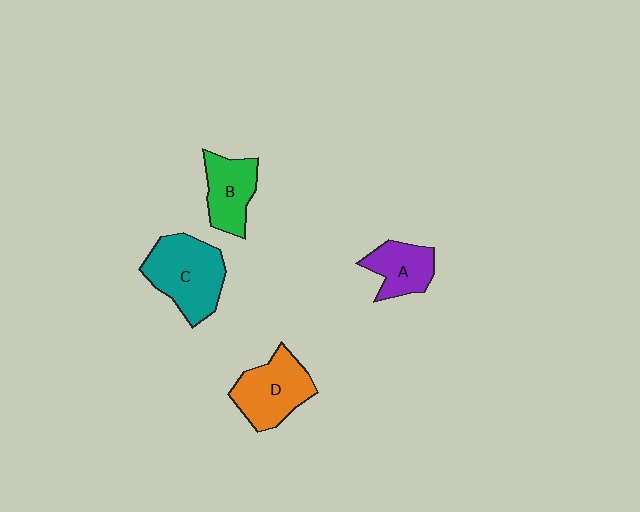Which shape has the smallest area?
Shape A (purple).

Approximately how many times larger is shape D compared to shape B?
Approximately 1.3 times.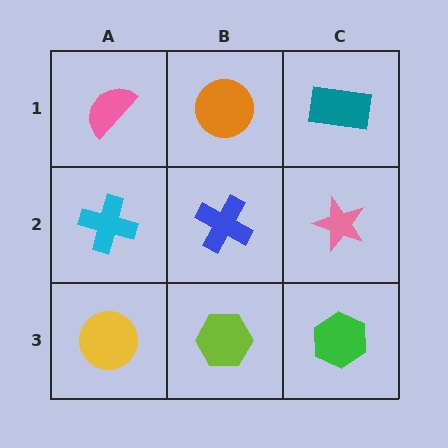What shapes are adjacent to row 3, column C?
A pink star (row 2, column C), a lime hexagon (row 3, column B).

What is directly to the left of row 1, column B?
A pink semicircle.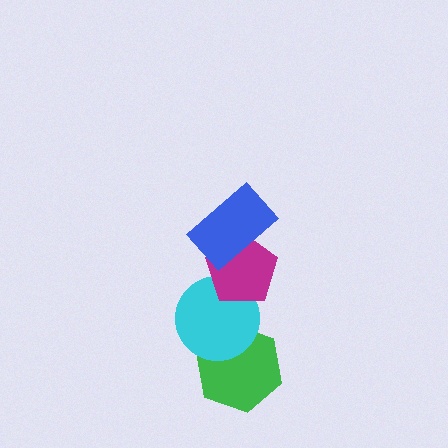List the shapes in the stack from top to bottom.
From top to bottom: the blue rectangle, the magenta pentagon, the cyan circle, the green hexagon.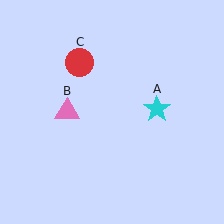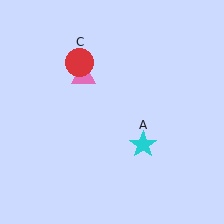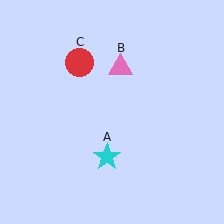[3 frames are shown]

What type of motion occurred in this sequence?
The cyan star (object A), pink triangle (object B) rotated clockwise around the center of the scene.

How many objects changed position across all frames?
2 objects changed position: cyan star (object A), pink triangle (object B).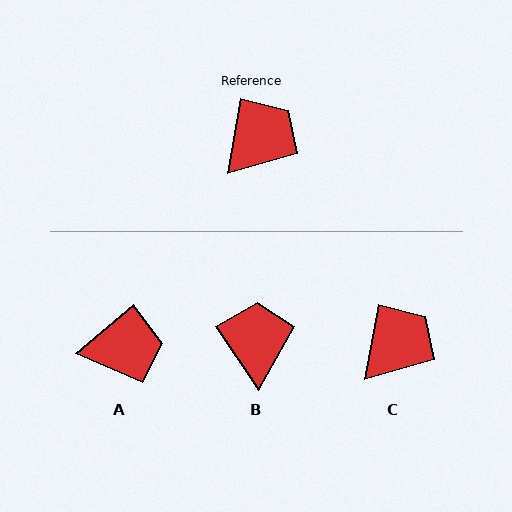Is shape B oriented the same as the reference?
No, it is off by about 44 degrees.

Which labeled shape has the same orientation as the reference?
C.